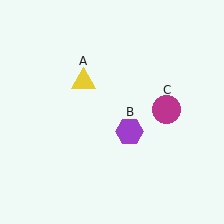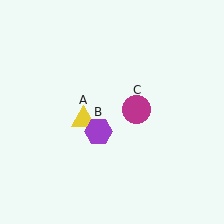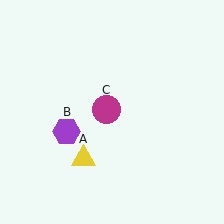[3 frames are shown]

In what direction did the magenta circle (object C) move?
The magenta circle (object C) moved left.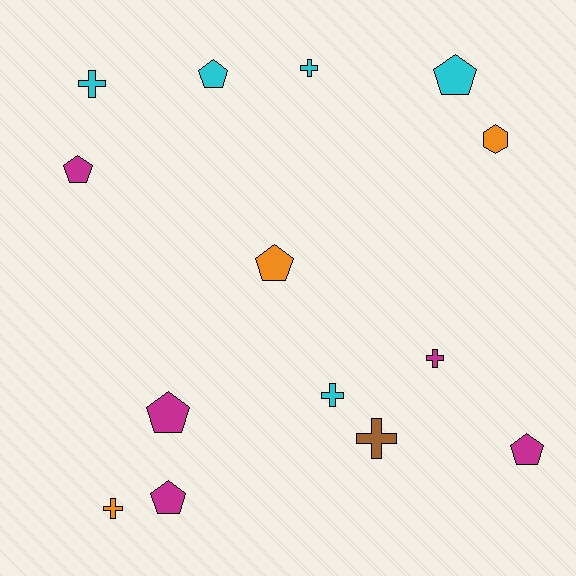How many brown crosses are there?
There is 1 brown cross.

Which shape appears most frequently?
Pentagon, with 7 objects.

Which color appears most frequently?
Cyan, with 5 objects.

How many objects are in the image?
There are 14 objects.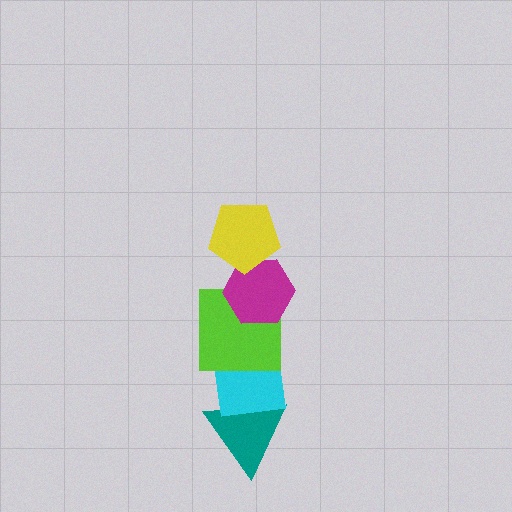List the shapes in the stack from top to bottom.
From top to bottom: the yellow pentagon, the magenta hexagon, the lime square, the cyan square, the teal triangle.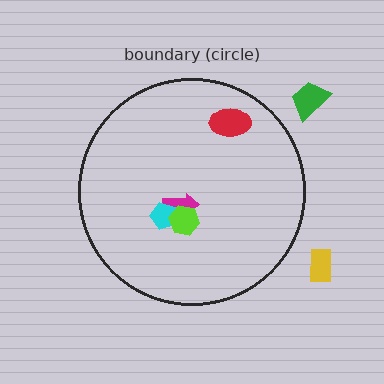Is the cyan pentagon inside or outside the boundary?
Inside.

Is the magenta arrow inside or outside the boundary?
Inside.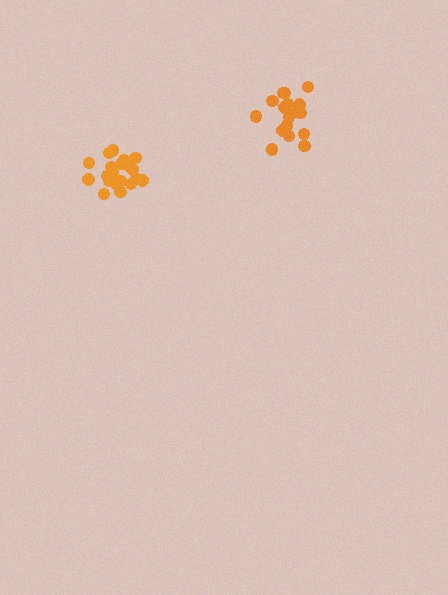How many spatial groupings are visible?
There are 2 spatial groupings.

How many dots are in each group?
Group 1: 19 dots, Group 2: 21 dots (40 total).